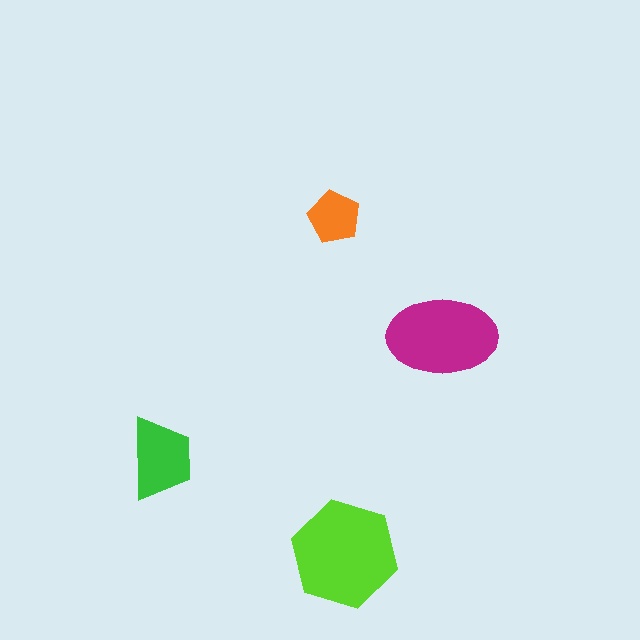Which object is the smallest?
The orange pentagon.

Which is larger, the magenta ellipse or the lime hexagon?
The lime hexagon.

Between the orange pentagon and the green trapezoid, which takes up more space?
The green trapezoid.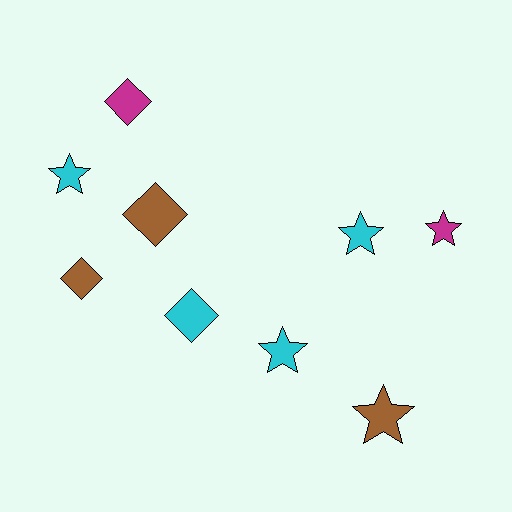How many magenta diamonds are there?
There is 1 magenta diamond.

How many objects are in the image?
There are 9 objects.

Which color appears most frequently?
Cyan, with 4 objects.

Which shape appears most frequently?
Star, with 5 objects.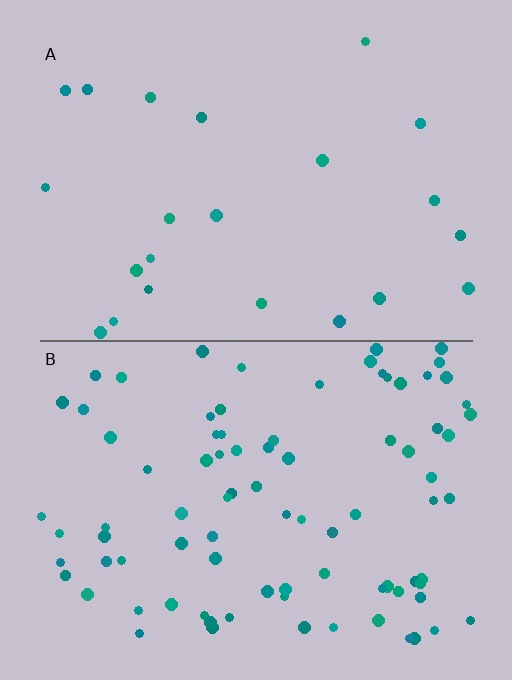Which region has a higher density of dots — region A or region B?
B (the bottom).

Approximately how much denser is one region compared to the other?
Approximately 3.9× — region B over region A.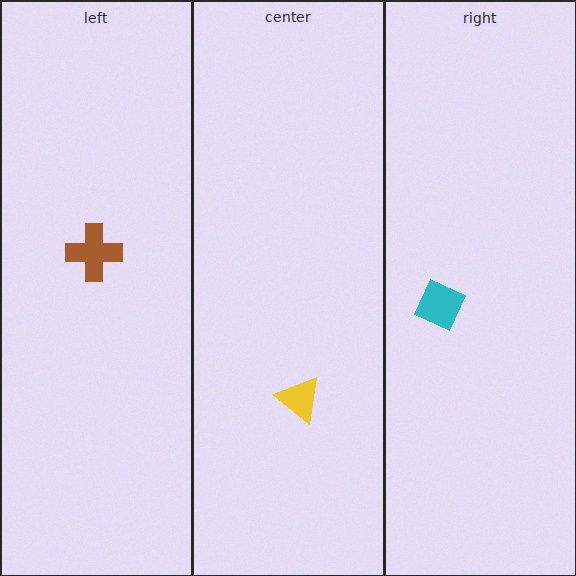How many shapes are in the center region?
1.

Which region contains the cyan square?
The right region.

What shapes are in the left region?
The brown cross.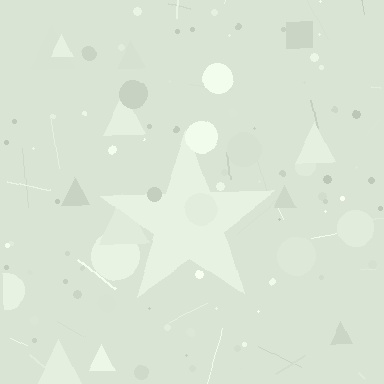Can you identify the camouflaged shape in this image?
The camouflaged shape is a star.